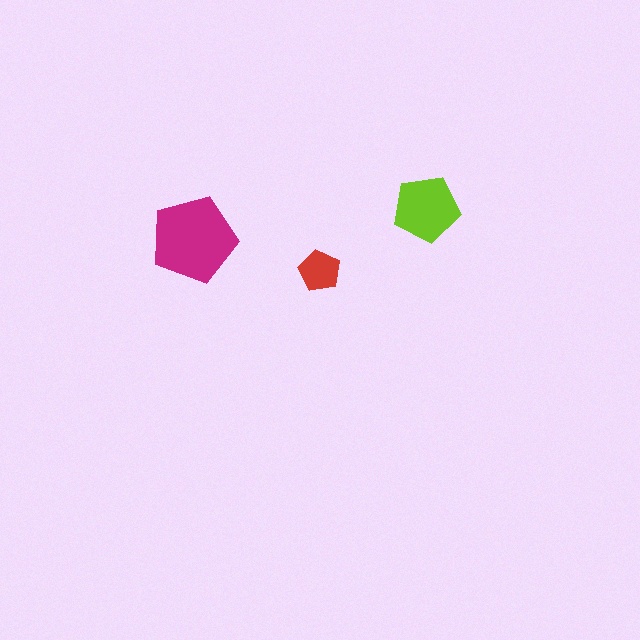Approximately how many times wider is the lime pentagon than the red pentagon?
About 1.5 times wider.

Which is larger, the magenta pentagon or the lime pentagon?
The magenta one.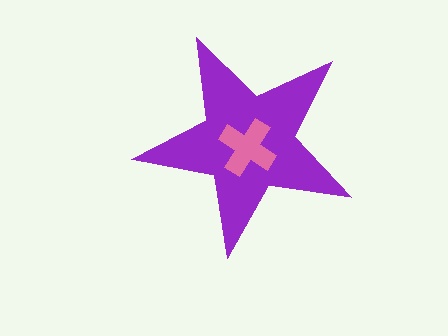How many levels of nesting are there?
2.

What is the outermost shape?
The purple star.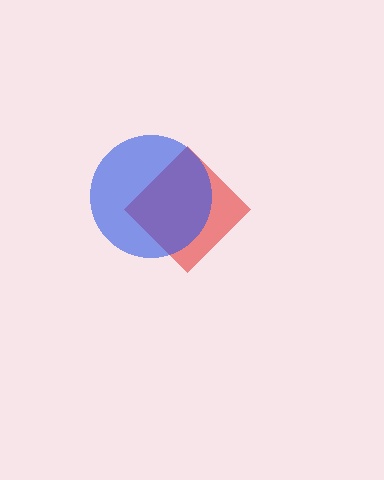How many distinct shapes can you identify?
There are 2 distinct shapes: a red diamond, a blue circle.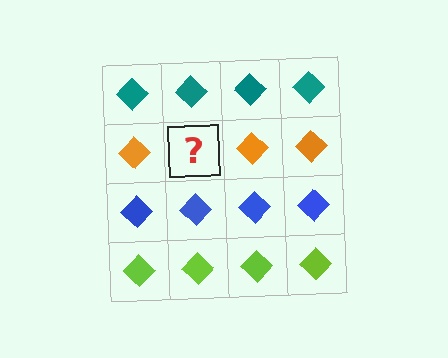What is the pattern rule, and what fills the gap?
The rule is that each row has a consistent color. The gap should be filled with an orange diamond.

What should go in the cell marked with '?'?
The missing cell should contain an orange diamond.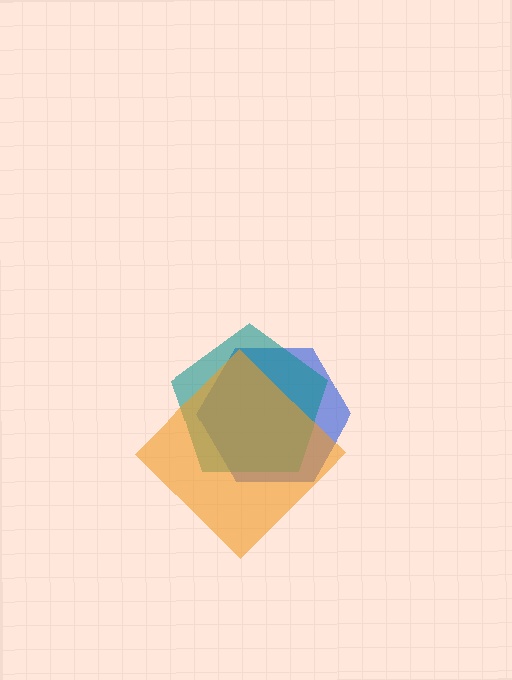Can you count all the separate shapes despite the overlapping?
Yes, there are 3 separate shapes.